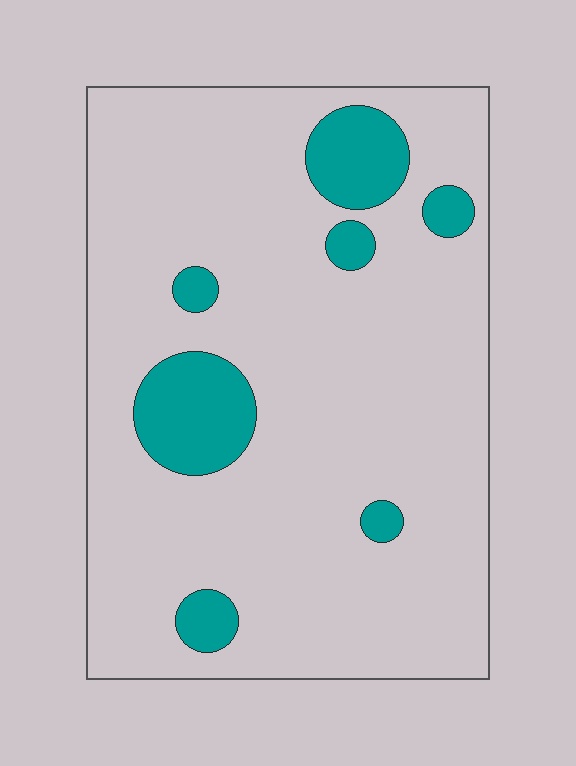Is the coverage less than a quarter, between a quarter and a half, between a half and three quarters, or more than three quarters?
Less than a quarter.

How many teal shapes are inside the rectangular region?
7.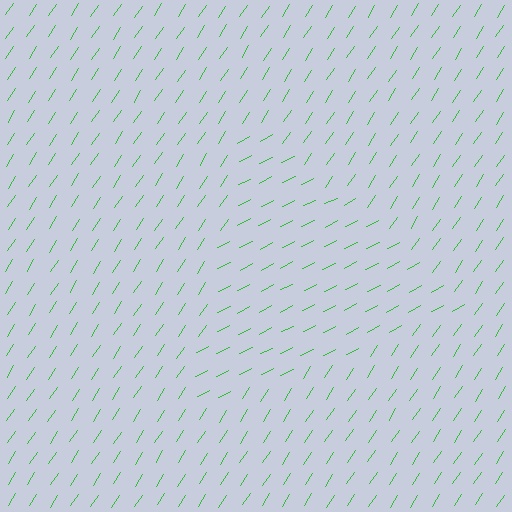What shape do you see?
I see a triangle.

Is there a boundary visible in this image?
Yes, there is a texture boundary formed by a change in line orientation.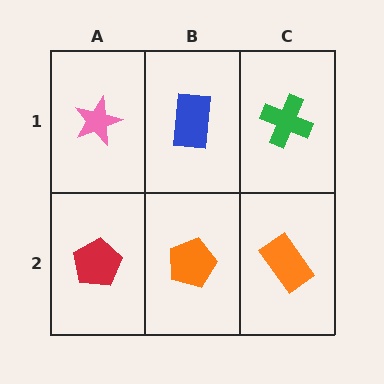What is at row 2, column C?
An orange rectangle.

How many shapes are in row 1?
3 shapes.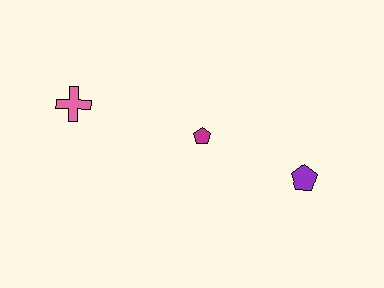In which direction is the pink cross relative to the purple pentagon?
The pink cross is to the left of the purple pentagon.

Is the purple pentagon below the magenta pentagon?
Yes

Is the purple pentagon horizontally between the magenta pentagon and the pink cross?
No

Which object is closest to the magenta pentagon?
The purple pentagon is closest to the magenta pentagon.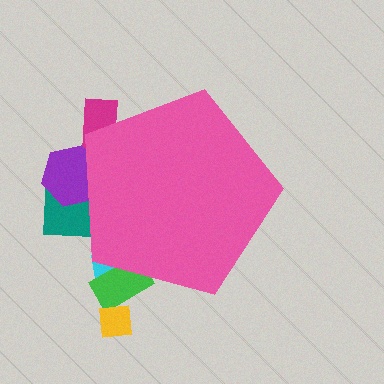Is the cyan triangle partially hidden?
Yes, the cyan triangle is partially hidden behind the pink pentagon.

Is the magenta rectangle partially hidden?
Yes, the magenta rectangle is partially hidden behind the pink pentagon.